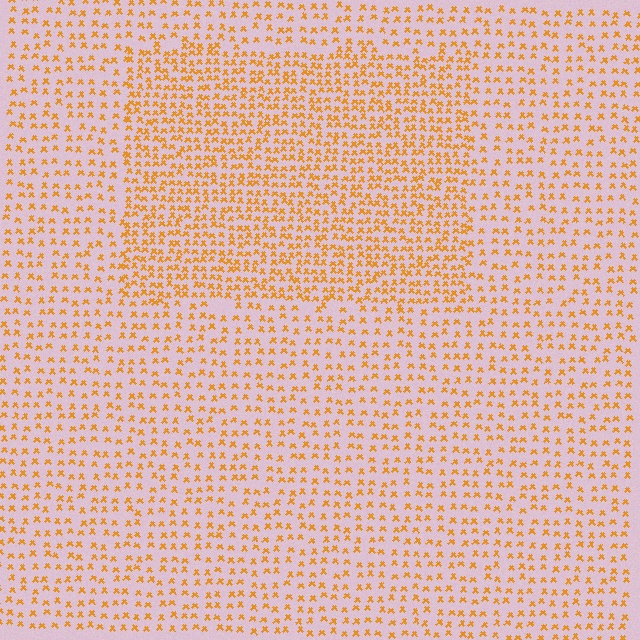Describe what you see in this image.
The image contains small orange elements arranged at two different densities. A rectangle-shaped region is visible where the elements are more densely packed than the surrounding area.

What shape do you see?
I see a rectangle.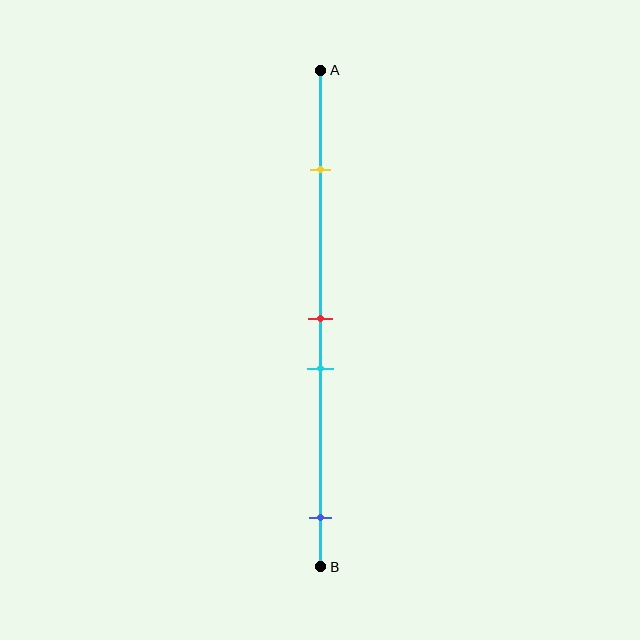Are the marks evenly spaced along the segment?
No, the marks are not evenly spaced.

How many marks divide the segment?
There are 4 marks dividing the segment.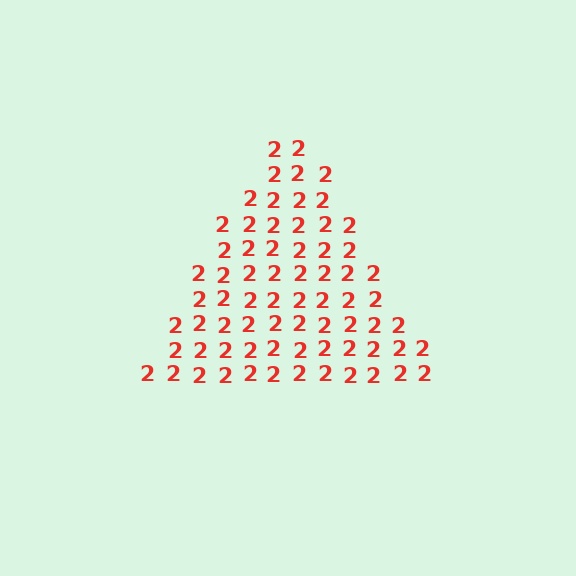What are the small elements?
The small elements are digit 2's.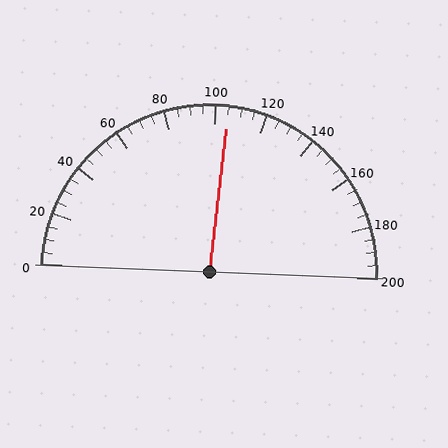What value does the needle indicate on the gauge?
The needle indicates approximately 105.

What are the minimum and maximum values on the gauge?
The gauge ranges from 0 to 200.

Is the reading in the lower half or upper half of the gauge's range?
The reading is in the upper half of the range (0 to 200).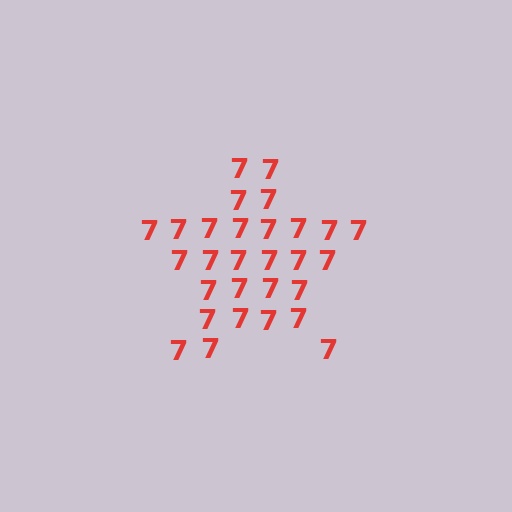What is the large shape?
The large shape is a star.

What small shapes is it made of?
It is made of small digit 7's.